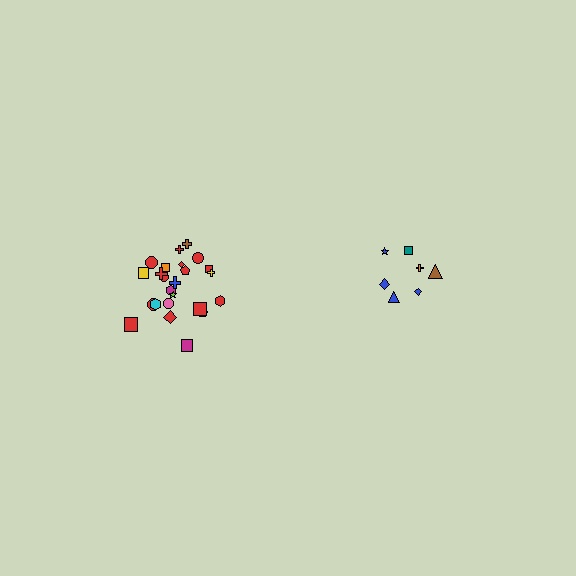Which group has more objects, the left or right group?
The left group.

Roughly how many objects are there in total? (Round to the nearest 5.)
Roughly 30 objects in total.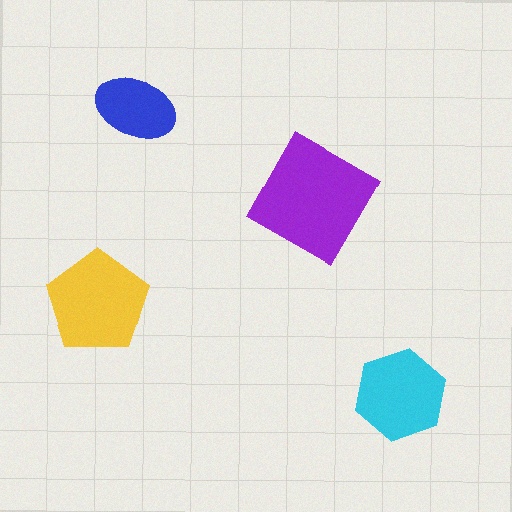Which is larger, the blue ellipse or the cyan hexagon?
The cyan hexagon.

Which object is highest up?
The blue ellipse is topmost.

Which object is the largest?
The purple square.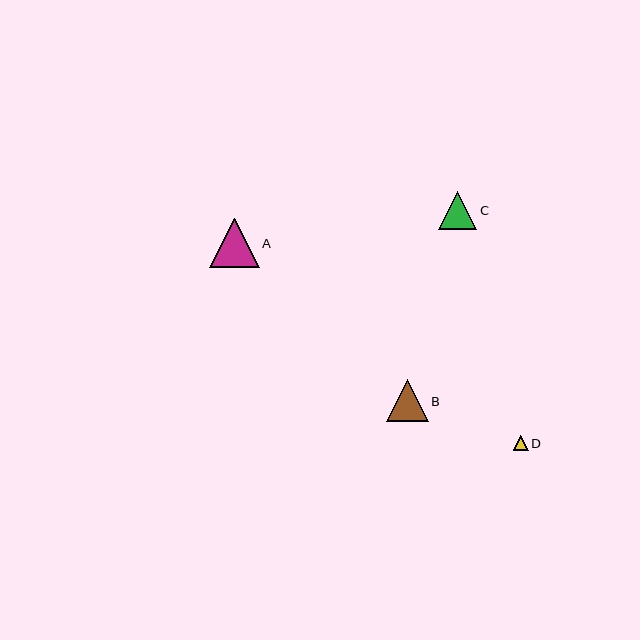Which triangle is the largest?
Triangle A is the largest with a size of approximately 49 pixels.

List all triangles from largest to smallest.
From largest to smallest: A, B, C, D.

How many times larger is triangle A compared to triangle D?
Triangle A is approximately 3.3 times the size of triangle D.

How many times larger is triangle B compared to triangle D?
Triangle B is approximately 2.8 times the size of triangle D.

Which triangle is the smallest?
Triangle D is the smallest with a size of approximately 15 pixels.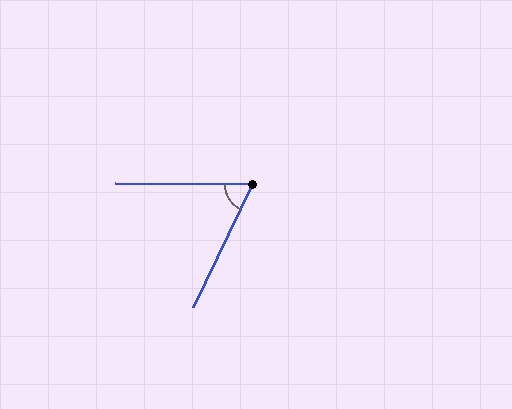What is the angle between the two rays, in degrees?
Approximately 65 degrees.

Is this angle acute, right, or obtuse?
It is acute.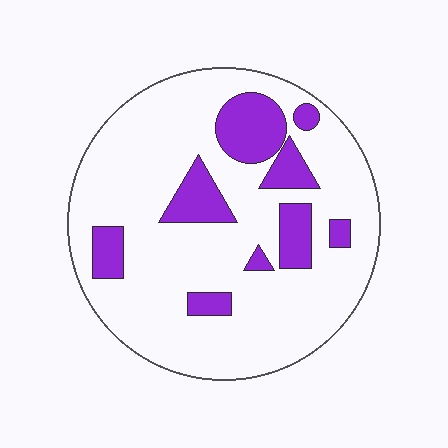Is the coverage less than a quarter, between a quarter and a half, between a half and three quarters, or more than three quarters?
Less than a quarter.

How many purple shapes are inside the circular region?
9.